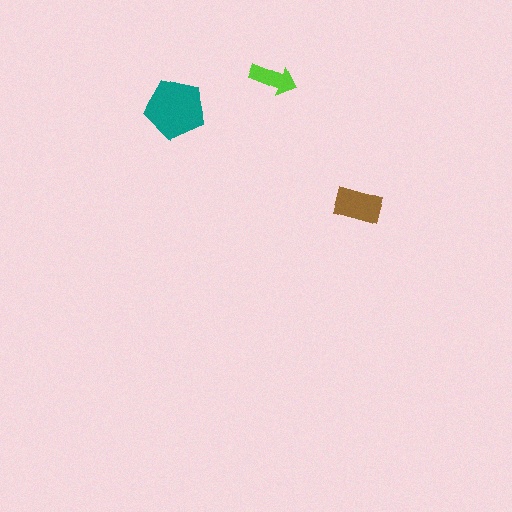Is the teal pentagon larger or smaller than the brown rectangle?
Larger.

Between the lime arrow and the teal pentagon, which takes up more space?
The teal pentagon.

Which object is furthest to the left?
The teal pentagon is leftmost.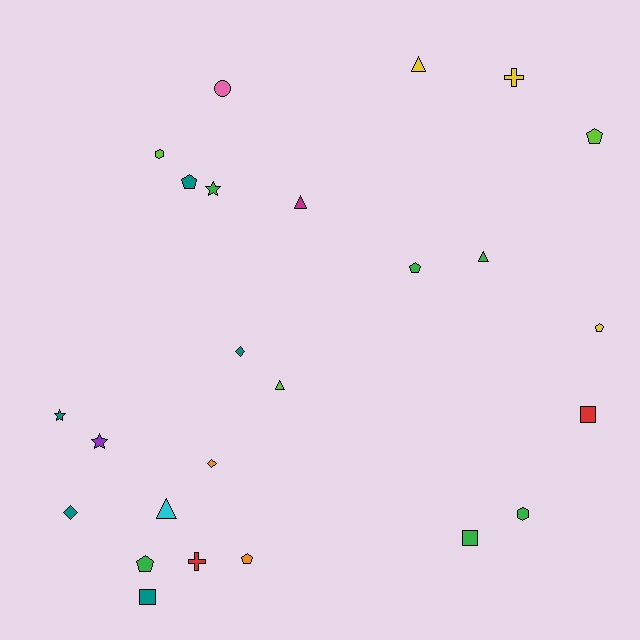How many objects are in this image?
There are 25 objects.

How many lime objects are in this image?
There are 3 lime objects.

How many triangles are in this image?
There are 5 triangles.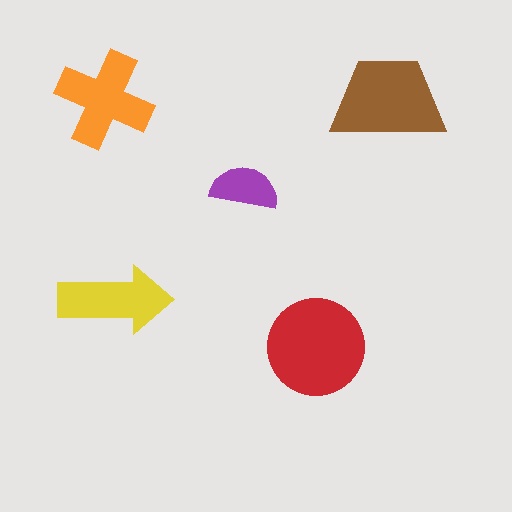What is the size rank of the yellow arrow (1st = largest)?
4th.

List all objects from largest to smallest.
The red circle, the brown trapezoid, the orange cross, the yellow arrow, the purple semicircle.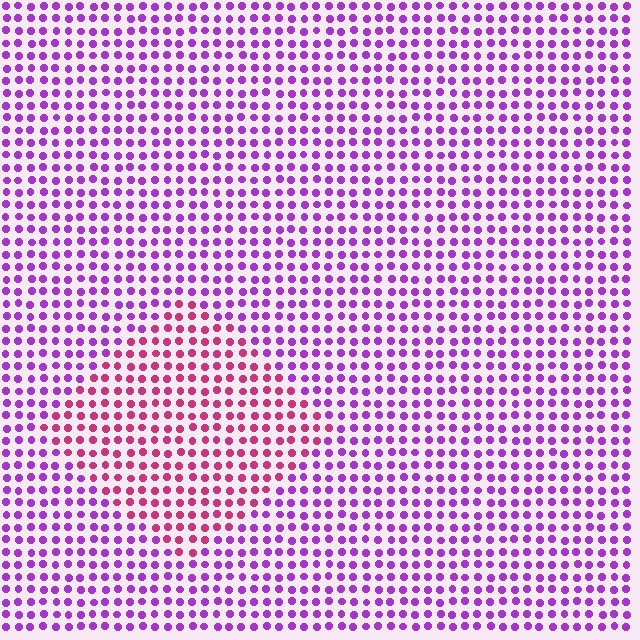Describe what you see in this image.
The image is filled with small purple elements in a uniform arrangement. A diamond-shaped region is visible where the elements are tinted to a slightly different hue, forming a subtle color boundary.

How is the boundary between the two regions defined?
The boundary is defined purely by a slight shift in hue (about 46 degrees). Spacing, size, and orientation are identical on both sides.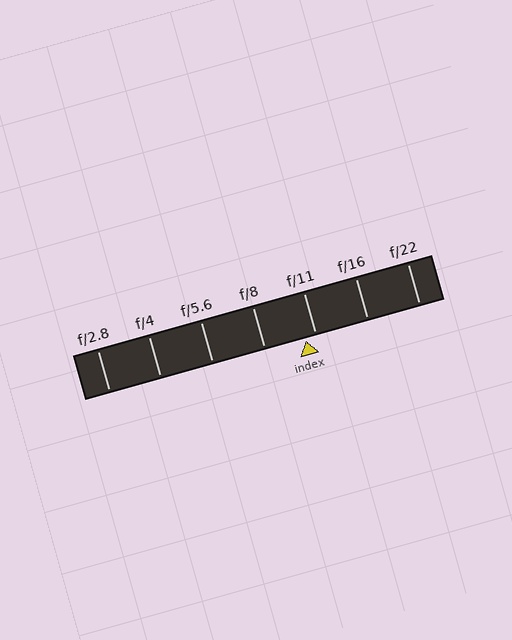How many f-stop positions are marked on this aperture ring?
There are 7 f-stop positions marked.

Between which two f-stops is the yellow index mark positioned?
The index mark is between f/8 and f/11.